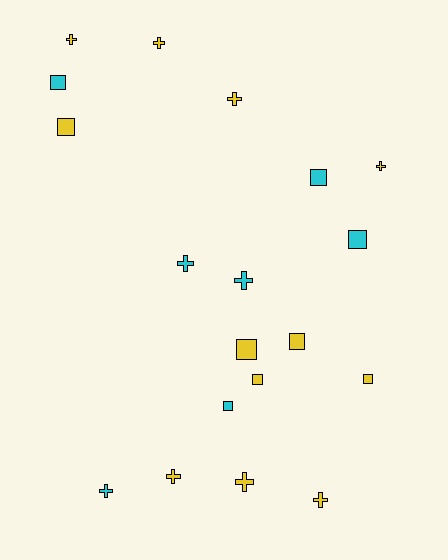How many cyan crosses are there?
There are 3 cyan crosses.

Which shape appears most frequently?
Cross, with 10 objects.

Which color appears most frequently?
Yellow, with 12 objects.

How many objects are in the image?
There are 19 objects.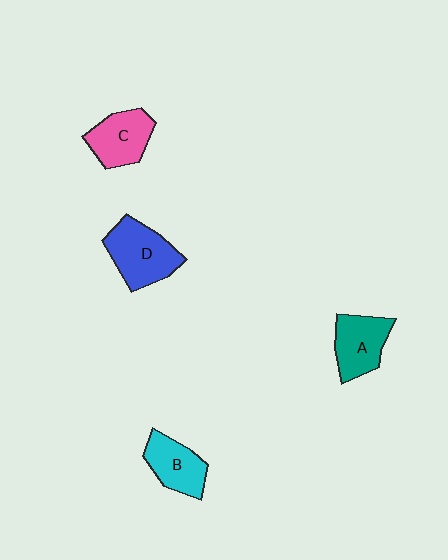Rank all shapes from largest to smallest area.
From largest to smallest: D (blue), C (pink), A (teal), B (cyan).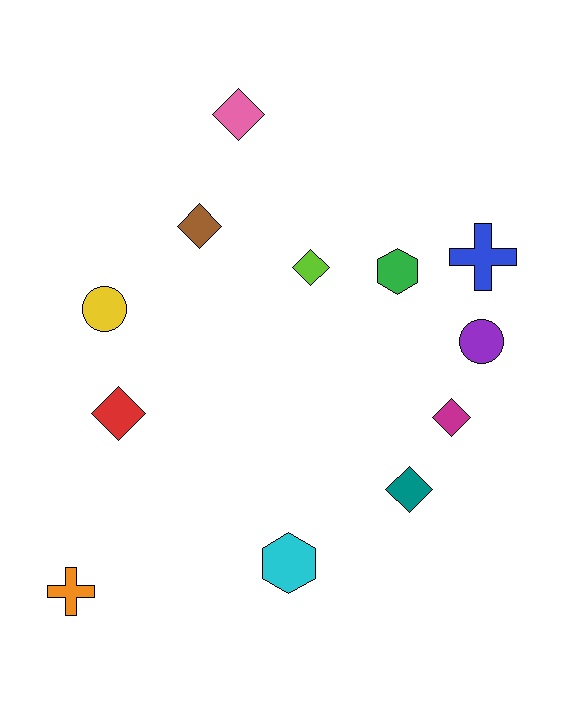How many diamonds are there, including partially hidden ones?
There are 6 diamonds.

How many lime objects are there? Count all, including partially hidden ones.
There is 1 lime object.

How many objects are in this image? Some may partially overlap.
There are 12 objects.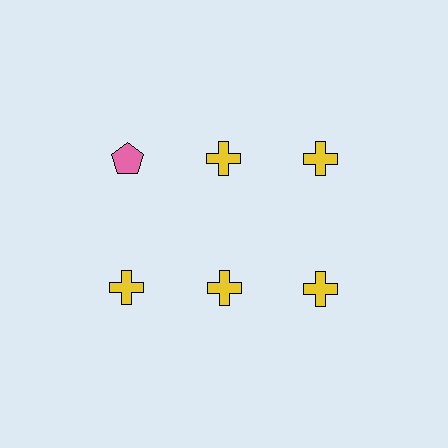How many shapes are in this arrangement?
There are 6 shapes arranged in a grid pattern.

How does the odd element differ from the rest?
It differs in both color (pink instead of yellow) and shape (pentagon instead of cross).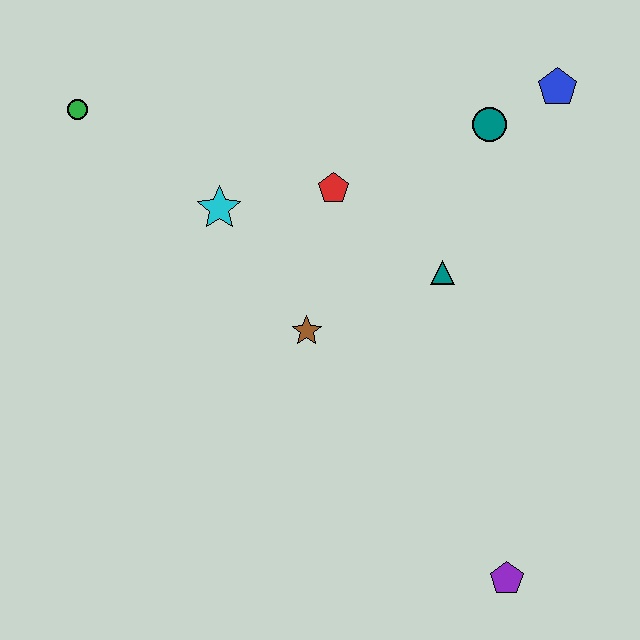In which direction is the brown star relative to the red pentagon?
The brown star is below the red pentagon.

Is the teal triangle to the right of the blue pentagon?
No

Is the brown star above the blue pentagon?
No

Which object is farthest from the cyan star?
The purple pentagon is farthest from the cyan star.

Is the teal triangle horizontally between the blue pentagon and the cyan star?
Yes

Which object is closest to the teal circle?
The blue pentagon is closest to the teal circle.